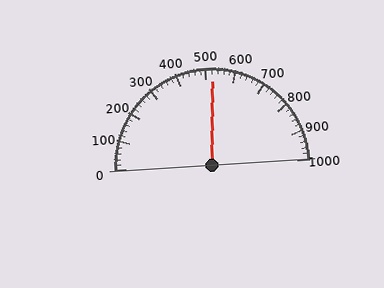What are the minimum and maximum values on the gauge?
The gauge ranges from 0 to 1000.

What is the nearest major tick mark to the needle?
The nearest major tick mark is 500.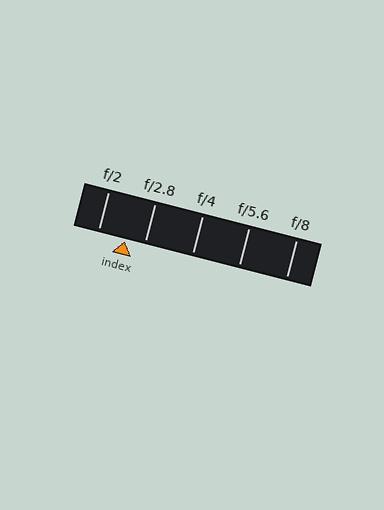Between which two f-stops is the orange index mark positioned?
The index mark is between f/2 and f/2.8.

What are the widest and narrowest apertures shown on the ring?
The widest aperture shown is f/2 and the narrowest is f/8.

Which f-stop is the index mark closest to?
The index mark is closest to f/2.8.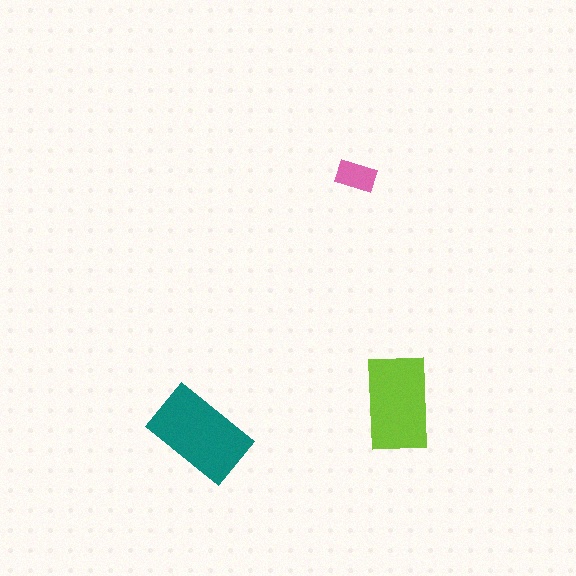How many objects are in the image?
There are 3 objects in the image.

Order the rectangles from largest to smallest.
the teal one, the lime one, the pink one.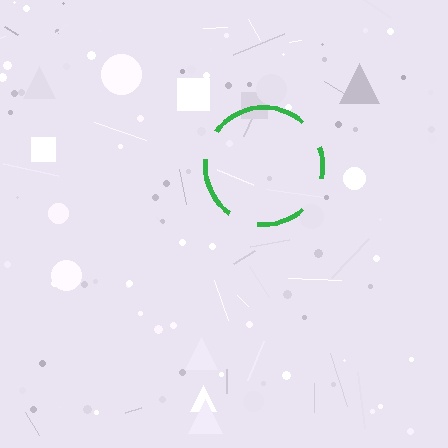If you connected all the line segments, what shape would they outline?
They would outline a circle.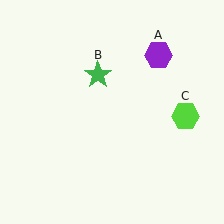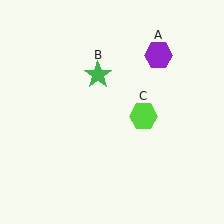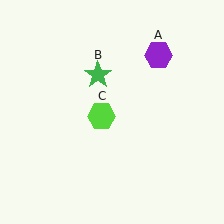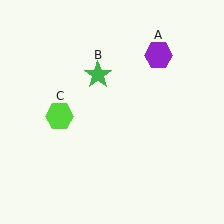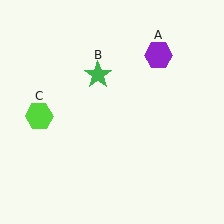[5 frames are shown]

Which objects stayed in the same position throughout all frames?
Purple hexagon (object A) and green star (object B) remained stationary.